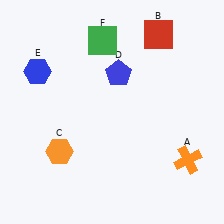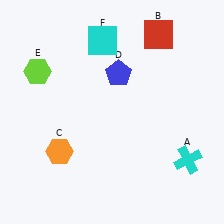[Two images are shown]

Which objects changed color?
A changed from orange to cyan. E changed from blue to lime. F changed from green to cyan.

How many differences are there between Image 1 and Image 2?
There are 3 differences between the two images.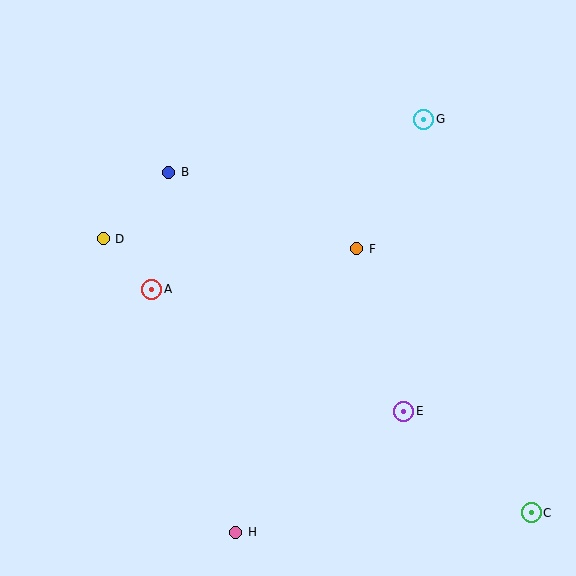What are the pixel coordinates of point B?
Point B is at (169, 172).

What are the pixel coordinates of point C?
Point C is at (531, 513).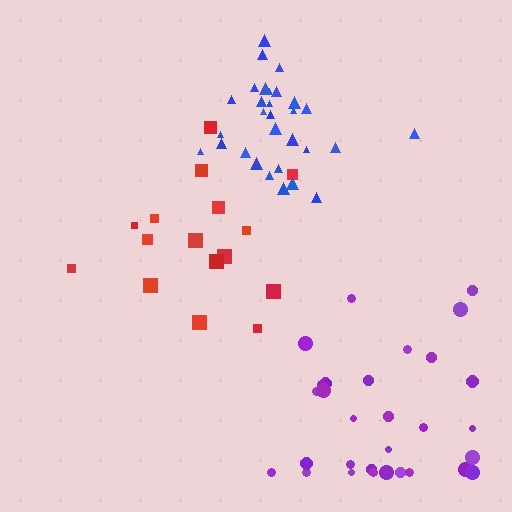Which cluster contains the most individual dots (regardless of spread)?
Purple (31).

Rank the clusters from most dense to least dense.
blue, purple, red.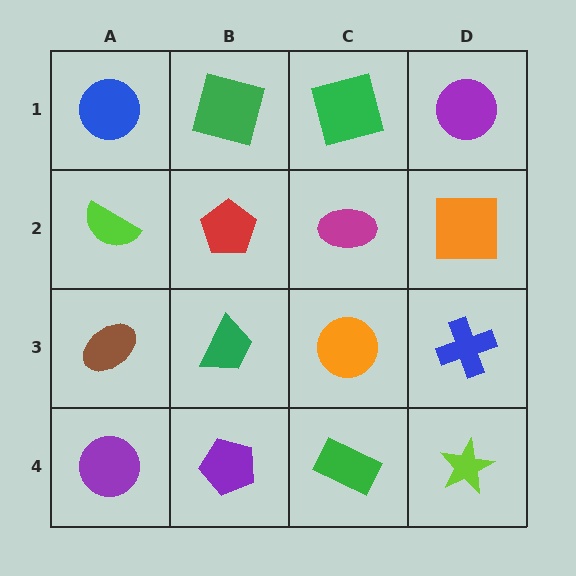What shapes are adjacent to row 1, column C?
A magenta ellipse (row 2, column C), a green square (row 1, column B), a purple circle (row 1, column D).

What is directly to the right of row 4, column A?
A purple pentagon.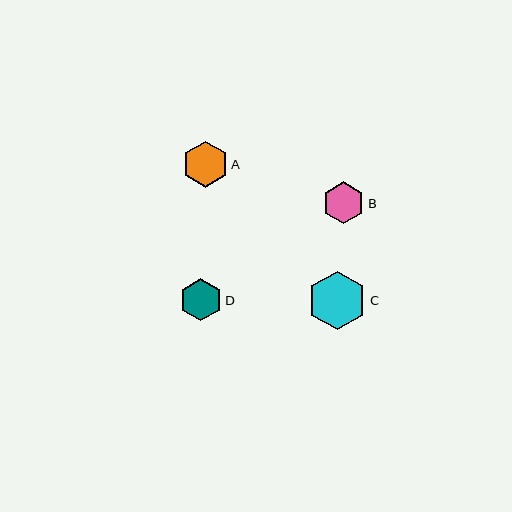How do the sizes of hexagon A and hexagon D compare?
Hexagon A and hexagon D are approximately the same size.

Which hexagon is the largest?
Hexagon C is the largest with a size of approximately 59 pixels.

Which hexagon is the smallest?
Hexagon D is the smallest with a size of approximately 42 pixels.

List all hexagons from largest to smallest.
From largest to smallest: C, A, B, D.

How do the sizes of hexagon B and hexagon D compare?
Hexagon B and hexagon D are approximately the same size.